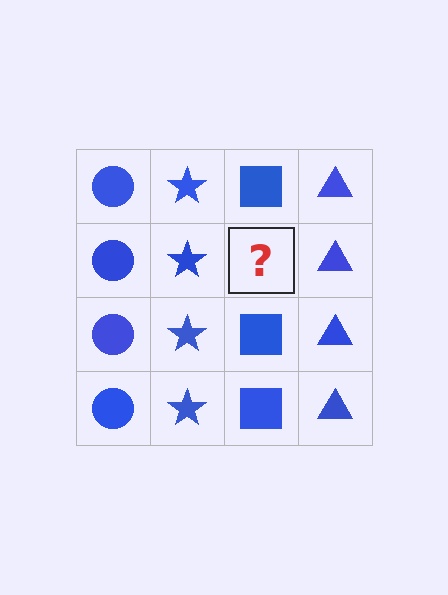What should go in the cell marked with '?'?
The missing cell should contain a blue square.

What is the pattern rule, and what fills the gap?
The rule is that each column has a consistent shape. The gap should be filled with a blue square.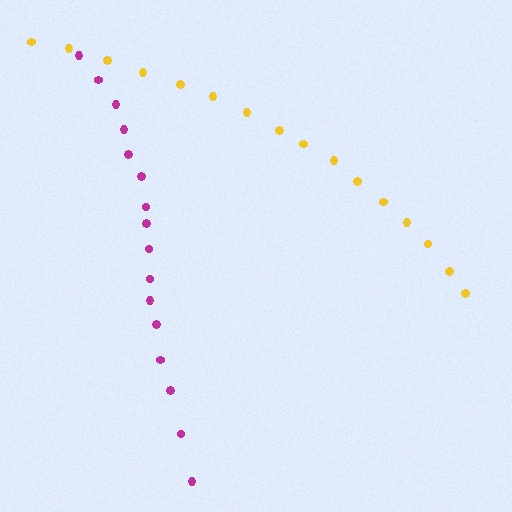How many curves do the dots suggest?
There are 2 distinct paths.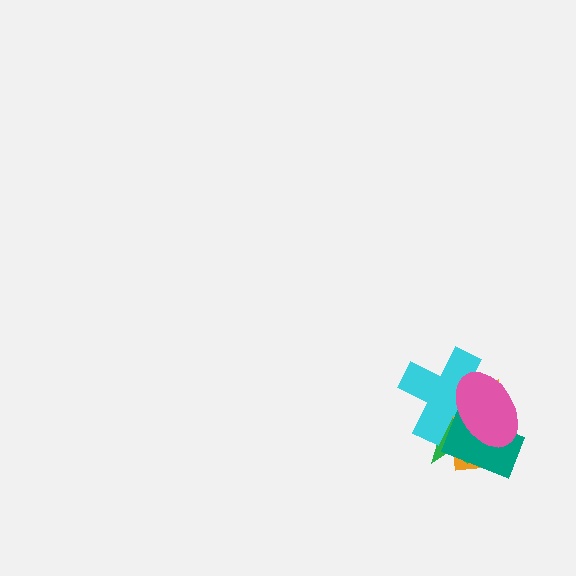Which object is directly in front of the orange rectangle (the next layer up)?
The green star is directly in front of the orange rectangle.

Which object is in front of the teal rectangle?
The pink ellipse is in front of the teal rectangle.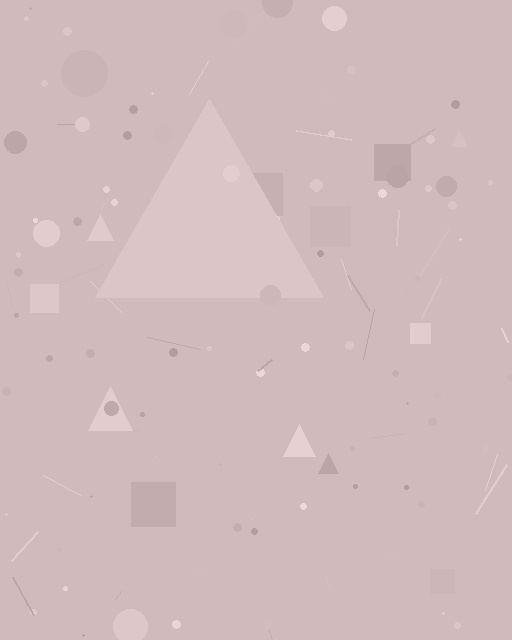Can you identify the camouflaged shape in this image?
The camouflaged shape is a triangle.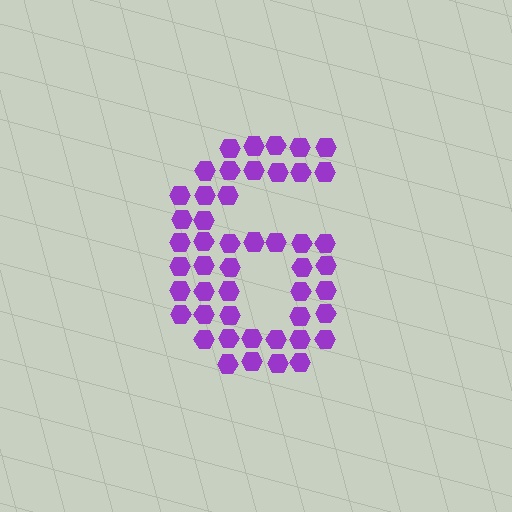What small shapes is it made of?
It is made of small hexagons.